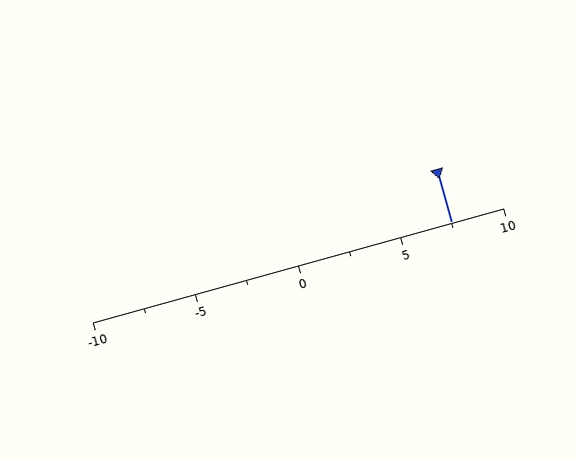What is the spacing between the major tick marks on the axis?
The major ticks are spaced 5 apart.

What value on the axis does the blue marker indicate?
The marker indicates approximately 7.5.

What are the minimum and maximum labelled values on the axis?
The axis runs from -10 to 10.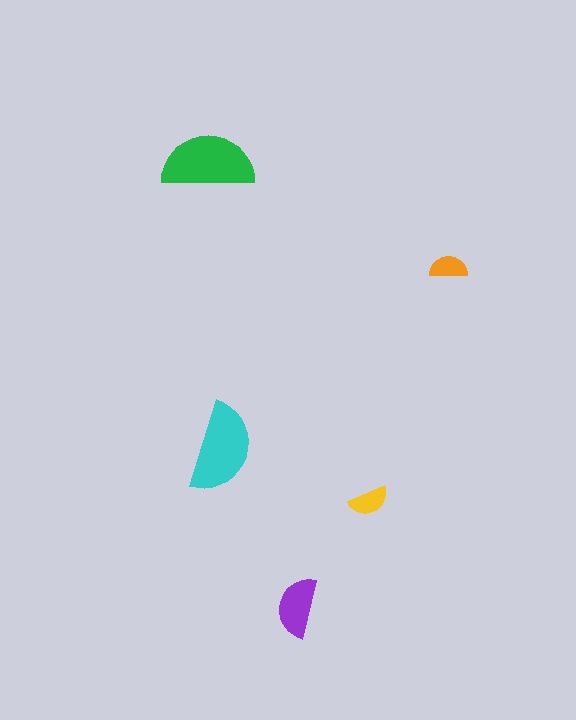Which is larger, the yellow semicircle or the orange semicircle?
The yellow one.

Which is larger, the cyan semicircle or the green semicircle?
The green one.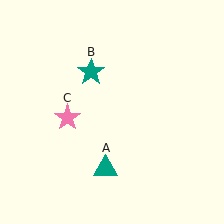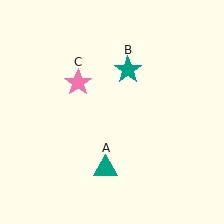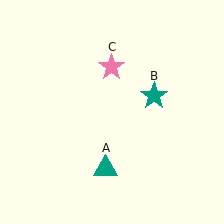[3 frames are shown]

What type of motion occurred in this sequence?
The teal star (object B), pink star (object C) rotated clockwise around the center of the scene.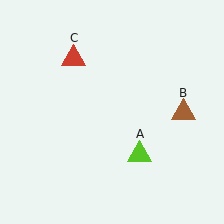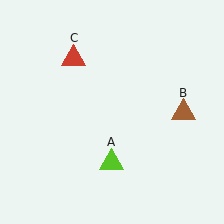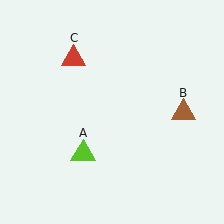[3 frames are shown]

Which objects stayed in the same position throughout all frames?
Brown triangle (object B) and red triangle (object C) remained stationary.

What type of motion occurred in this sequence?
The lime triangle (object A) rotated clockwise around the center of the scene.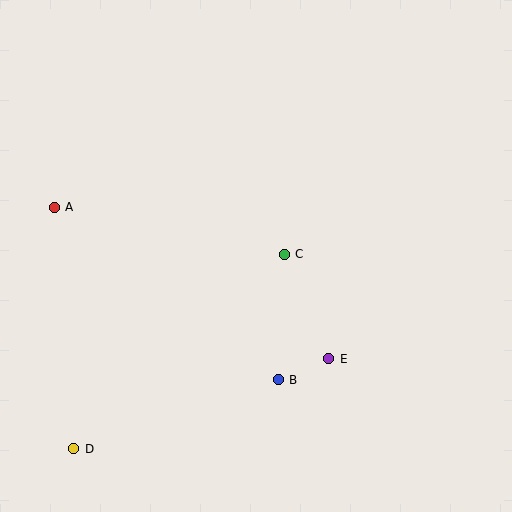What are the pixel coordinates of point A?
Point A is at (54, 207).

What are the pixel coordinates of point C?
Point C is at (284, 254).